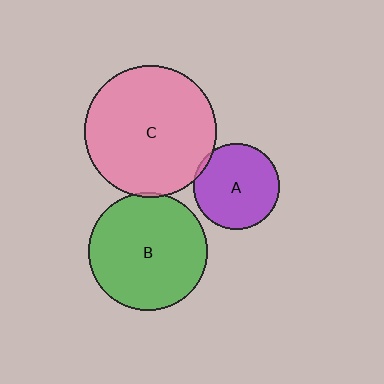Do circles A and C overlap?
Yes.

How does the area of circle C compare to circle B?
Approximately 1.2 times.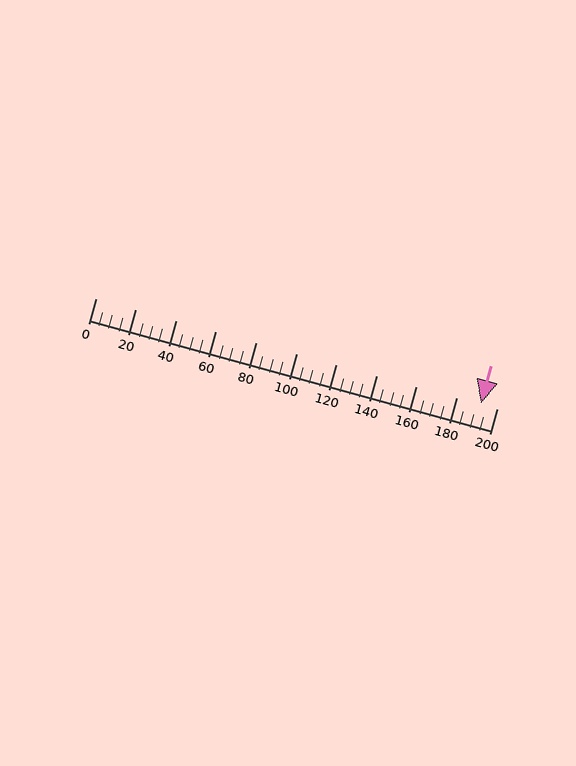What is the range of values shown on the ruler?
The ruler shows values from 0 to 200.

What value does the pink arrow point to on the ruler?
The pink arrow points to approximately 192.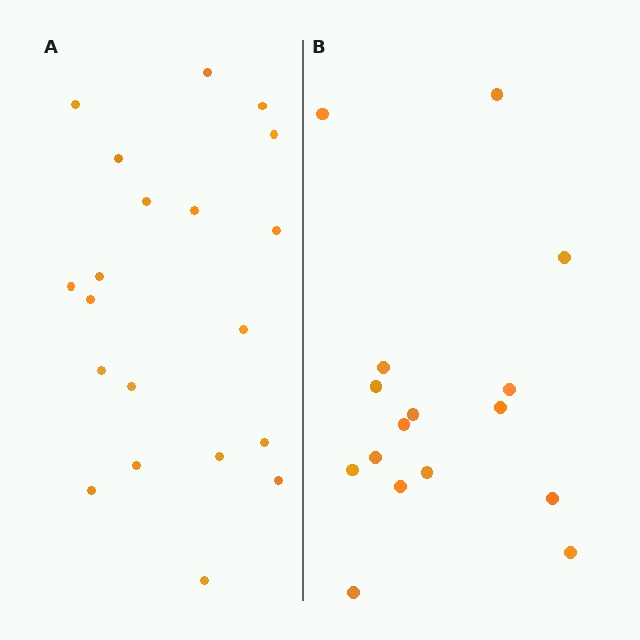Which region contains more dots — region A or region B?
Region A (the left region) has more dots.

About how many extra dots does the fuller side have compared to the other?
Region A has about 4 more dots than region B.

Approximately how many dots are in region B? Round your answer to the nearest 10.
About 20 dots. (The exact count is 16, which rounds to 20.)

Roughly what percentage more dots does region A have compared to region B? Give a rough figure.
About 25% more.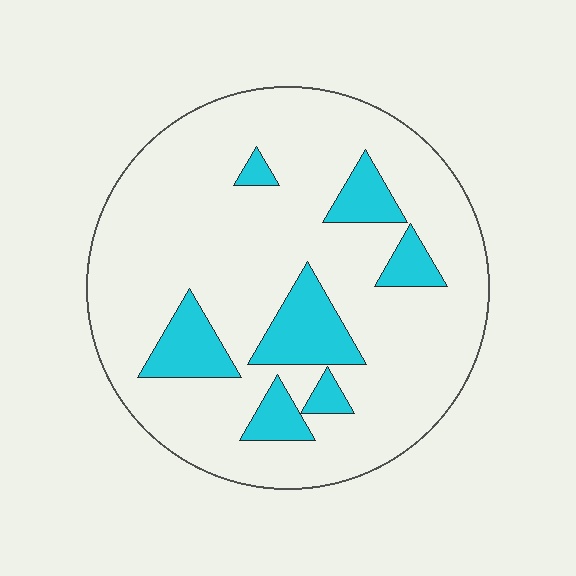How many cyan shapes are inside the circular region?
7.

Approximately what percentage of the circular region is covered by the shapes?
Approximately 15%.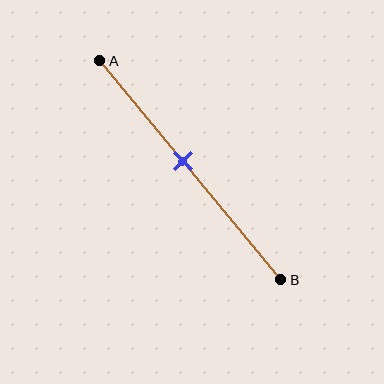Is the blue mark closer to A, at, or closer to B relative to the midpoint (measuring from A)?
The blue mark is closer to point A than the midpoint of segment AB.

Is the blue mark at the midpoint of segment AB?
No, the mark is at about 45% from A, not at the 50% midpoint.